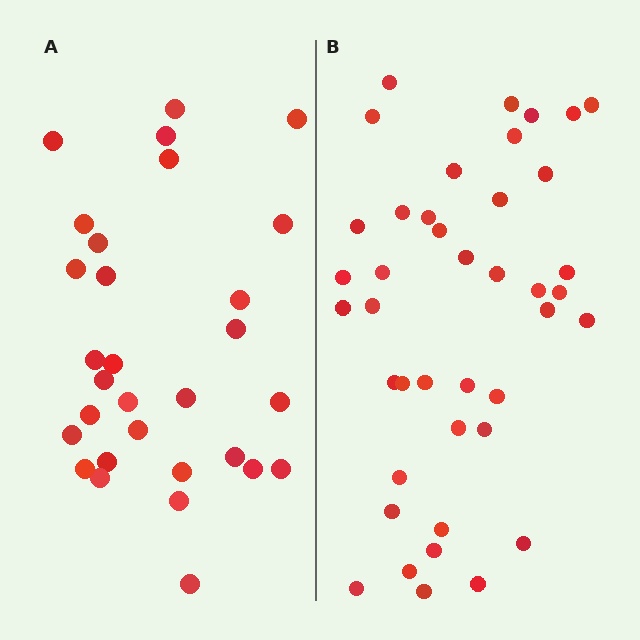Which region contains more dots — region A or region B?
Region B (the right region) has more dots.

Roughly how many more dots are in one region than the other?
Region B has roughly 12 or so more dots than region A.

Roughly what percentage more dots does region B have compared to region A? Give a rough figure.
About 35% more.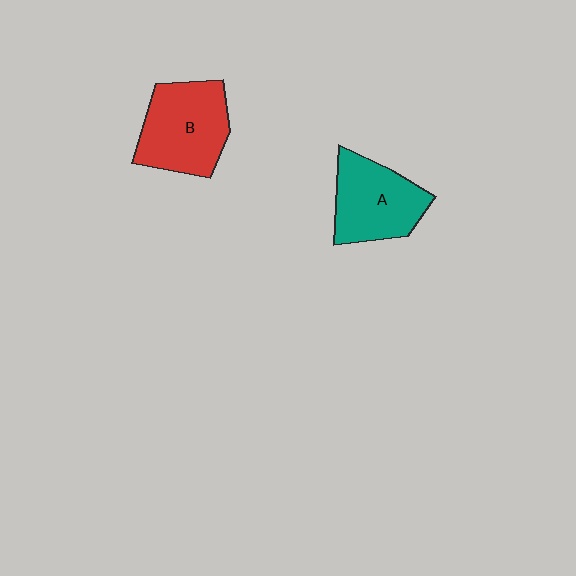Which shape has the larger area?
Shape B (red).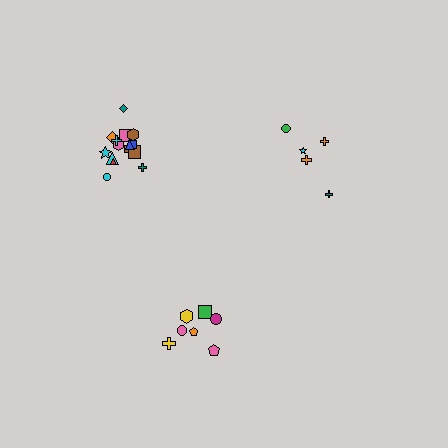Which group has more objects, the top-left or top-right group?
The top-left group.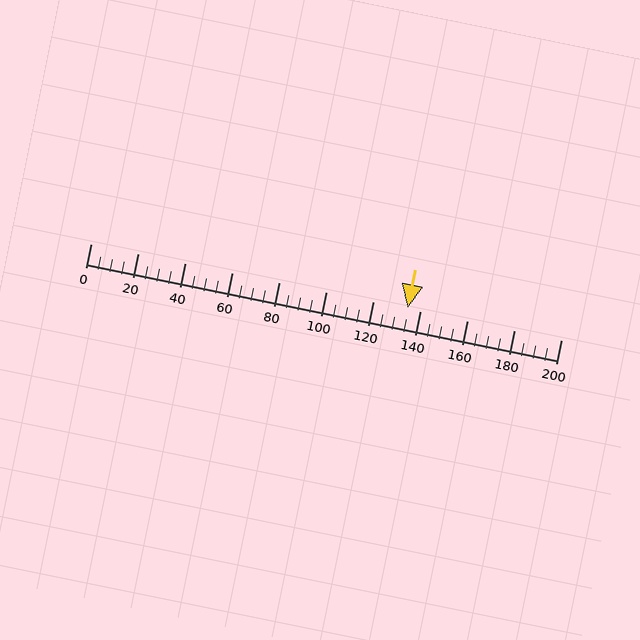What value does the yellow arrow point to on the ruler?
The yellow arrow points to approximately 135.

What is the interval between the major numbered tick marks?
The major tick marks are spaced 20 units apart.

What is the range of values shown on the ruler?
The ruler shows values from 0 to 200.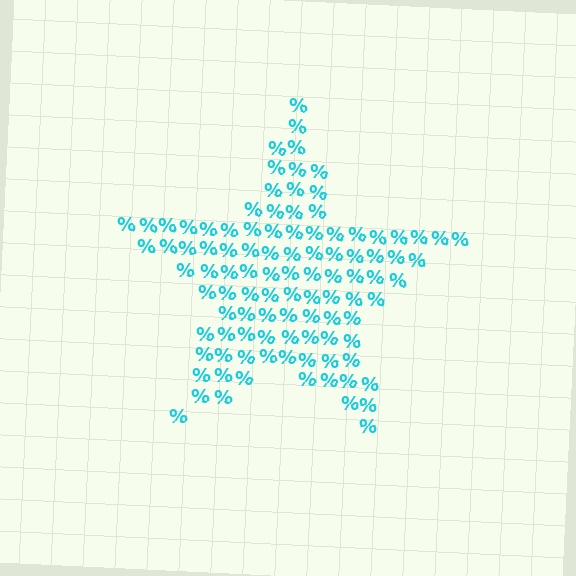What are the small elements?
The small elements are percent signs.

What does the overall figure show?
The overall figure shows a star.